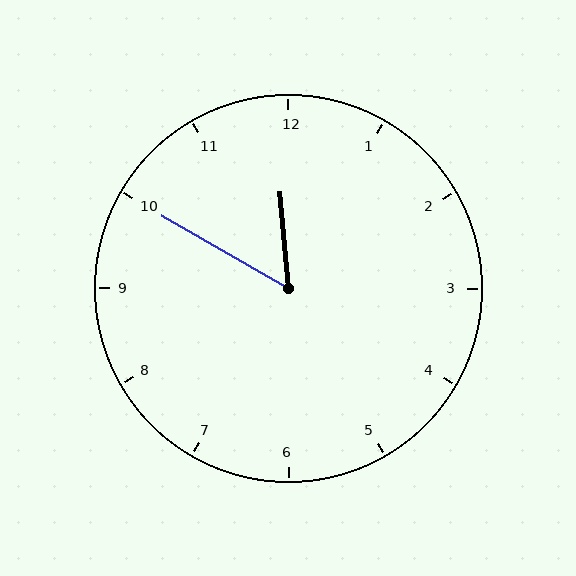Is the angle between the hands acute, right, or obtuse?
It is acute.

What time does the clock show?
11:50.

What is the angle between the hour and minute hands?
Approximately 55 degrees.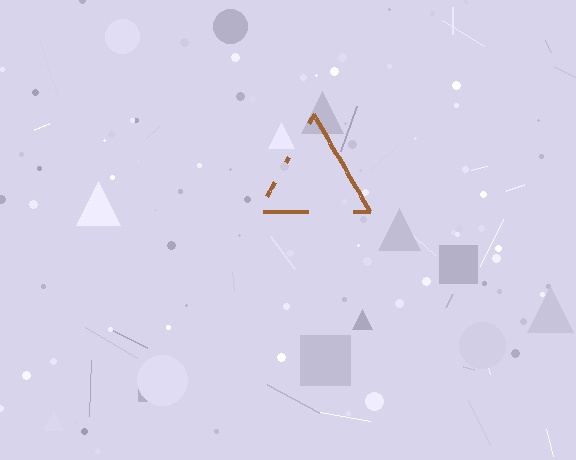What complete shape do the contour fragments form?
The contour fragments form a triangle.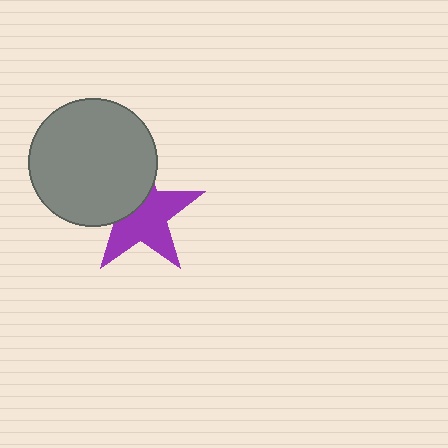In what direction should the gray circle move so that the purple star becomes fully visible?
The gray circle should move toward the upper-left. That is the shortest direction to clear the overlap and leave the purple star fully visible.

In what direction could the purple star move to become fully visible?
The purple star could move toward the lower-right. That would shift it out from behind the gray circle entirely.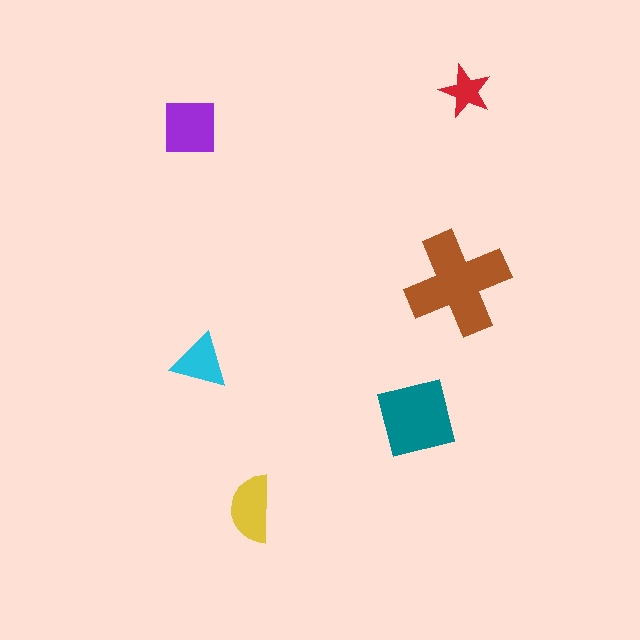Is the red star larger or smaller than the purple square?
Smaller.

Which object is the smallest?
The red star.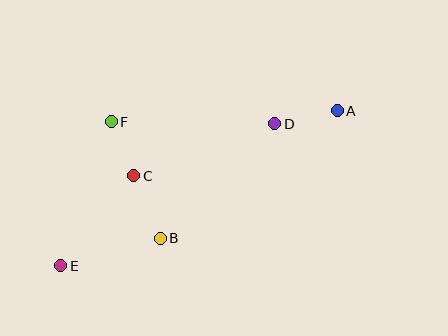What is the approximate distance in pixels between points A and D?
The distance between A and D is approximately 64 pixels.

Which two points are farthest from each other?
Points A and E are farthest from each other.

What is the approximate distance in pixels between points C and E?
The distance between C and E is approximately 116 pixels.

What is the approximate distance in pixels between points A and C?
The distance between A and C is approximately 214 pixels.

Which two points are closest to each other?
Points C and F are closest to each other.